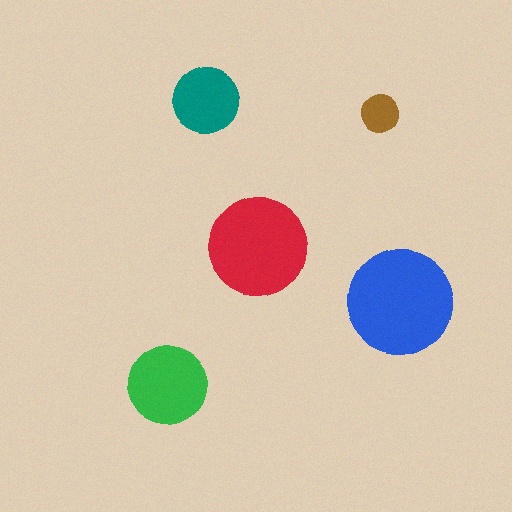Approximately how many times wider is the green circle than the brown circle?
About 2 times wider.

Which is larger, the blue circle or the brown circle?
The blue one.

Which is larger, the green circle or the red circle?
The red one.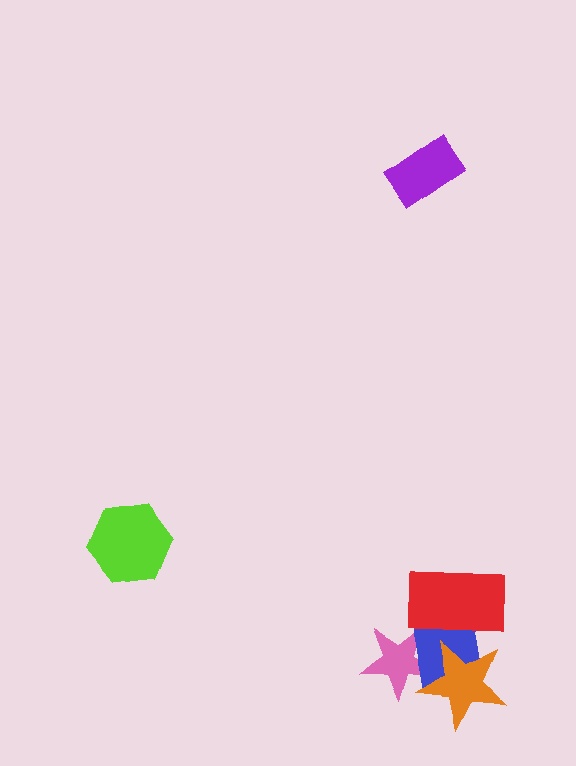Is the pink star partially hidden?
Yes, it is partially covered by another shape.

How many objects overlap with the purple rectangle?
0 objects overlap with the purple rectangle.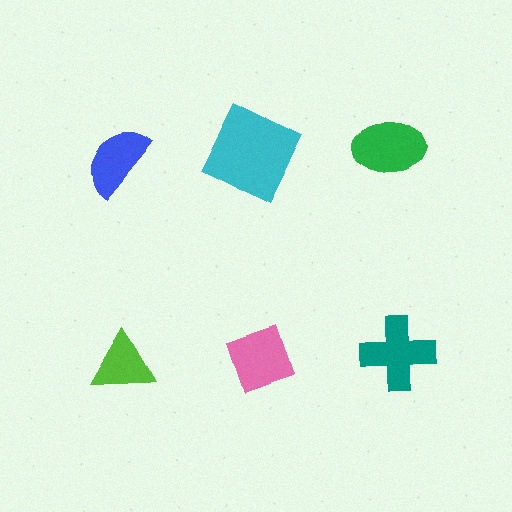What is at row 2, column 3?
A teal cross.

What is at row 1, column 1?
A blue semicircle.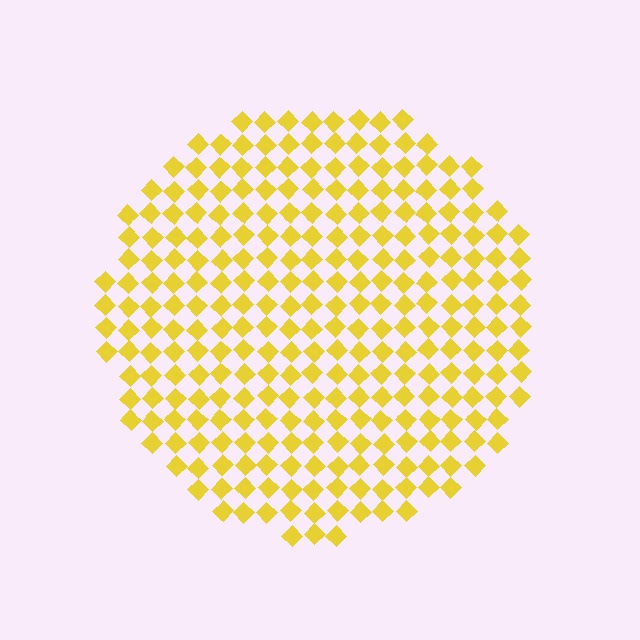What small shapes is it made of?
It is made of small diamonds.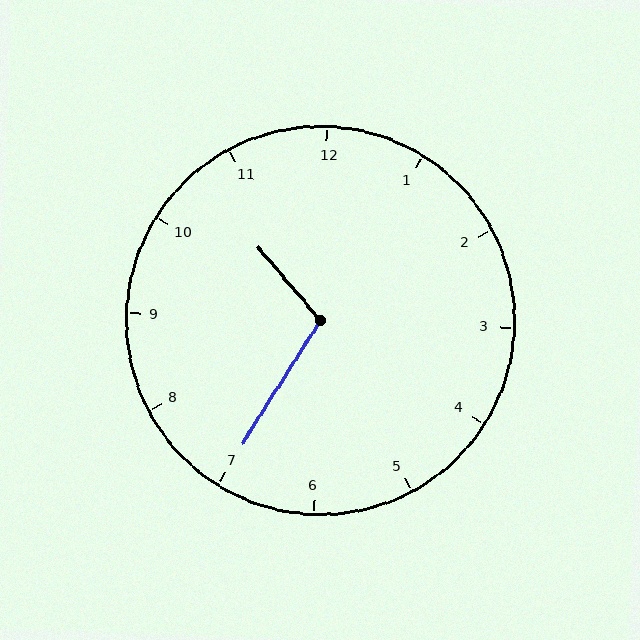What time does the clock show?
10:35.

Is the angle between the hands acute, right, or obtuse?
It is obtuse.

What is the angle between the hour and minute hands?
Approximately 108 degrees.